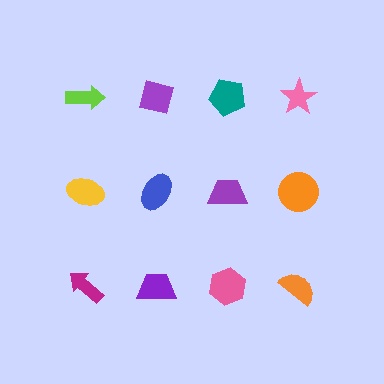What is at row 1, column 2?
A purple square.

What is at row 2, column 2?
A blue ellipse.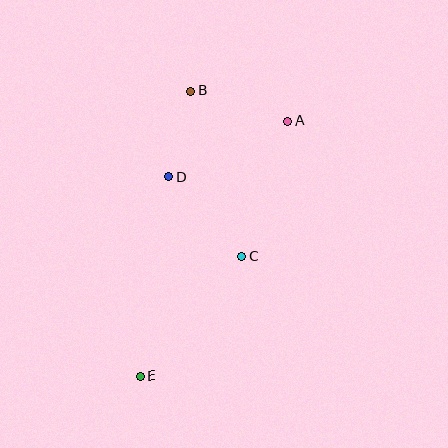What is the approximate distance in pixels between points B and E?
The distance between B and E is approximately 290 pixels.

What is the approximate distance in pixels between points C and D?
The distance between C and D is approximately 108 pixels.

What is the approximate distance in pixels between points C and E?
The distance between C and E is approximately 156 pixels.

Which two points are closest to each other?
Points B and D are closest to each other.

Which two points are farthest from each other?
Points A and E are farthest from each other.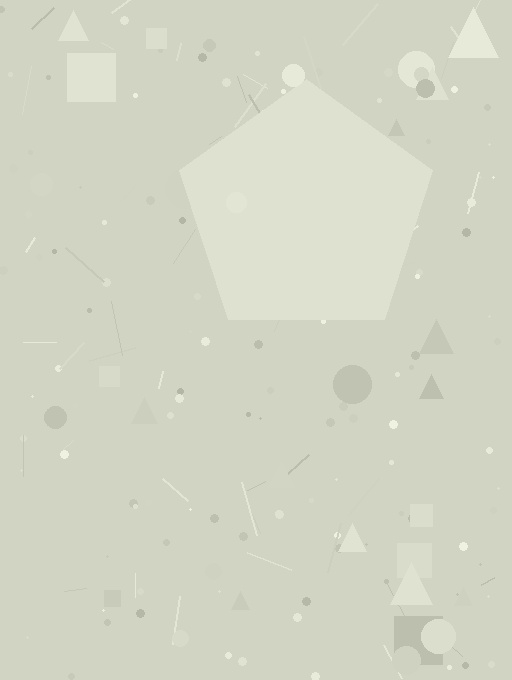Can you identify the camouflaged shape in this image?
The camouflaged shape is a pentagon.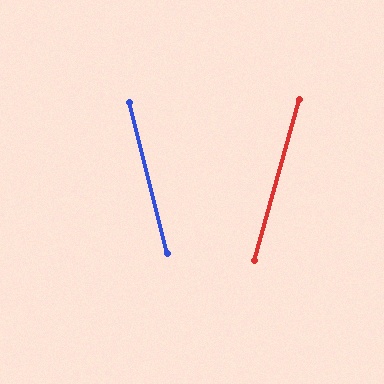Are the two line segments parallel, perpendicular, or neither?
Neither parallel nor perpendicular — they differ by about 29°.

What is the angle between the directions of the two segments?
Approximately 29 degrees.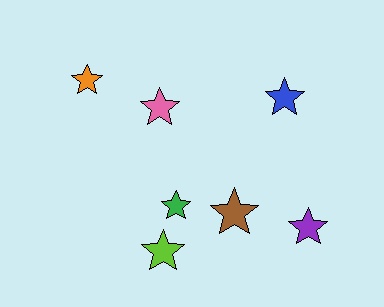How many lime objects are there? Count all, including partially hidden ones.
There is 1 lime object.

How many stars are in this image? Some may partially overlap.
There are 7 stars.